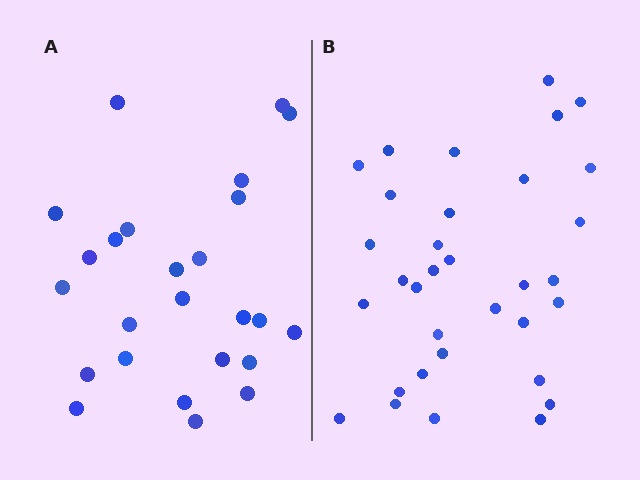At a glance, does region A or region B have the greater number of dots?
Region B (the right region) has more dots.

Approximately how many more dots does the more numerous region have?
Region B has roughly 8 or so more dots than region A.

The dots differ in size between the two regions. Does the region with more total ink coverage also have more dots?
No. Region A has more total ink coverage because its dots are larger, but region B actually contains more individual dots. Total area can be misleading — the number of items is what matters here.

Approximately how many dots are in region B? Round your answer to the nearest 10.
About 30 dots. (The exact count is 33, which rounds to 30.)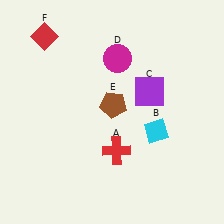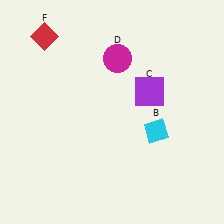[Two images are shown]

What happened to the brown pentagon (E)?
The brown pentagon (E) was removed in Image 2. It was in the top-right area of Image 1.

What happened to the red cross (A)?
The red cross (A) was removed in Image 2. It was in the bottom-right area of Image 1.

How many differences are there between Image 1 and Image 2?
There are 2 differences between the two images.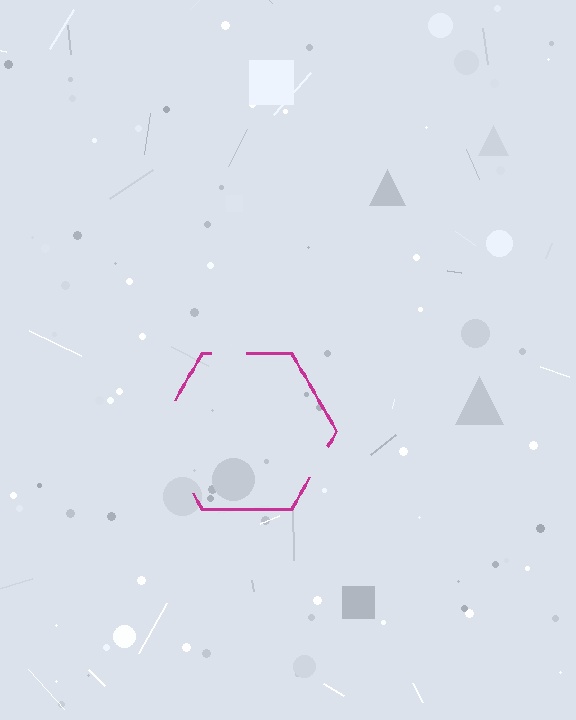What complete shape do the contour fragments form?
The contour fragments form a hexagon.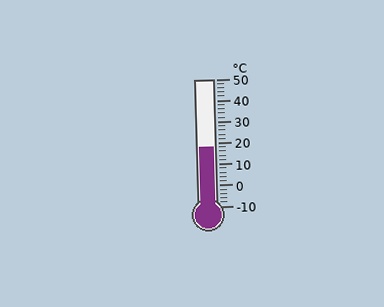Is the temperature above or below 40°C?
The temperature is below 40°C.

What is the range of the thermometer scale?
The thermometer scale ranges from -10°C to 50°C.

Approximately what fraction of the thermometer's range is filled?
The thermometer is filled to approximately 45% of its range.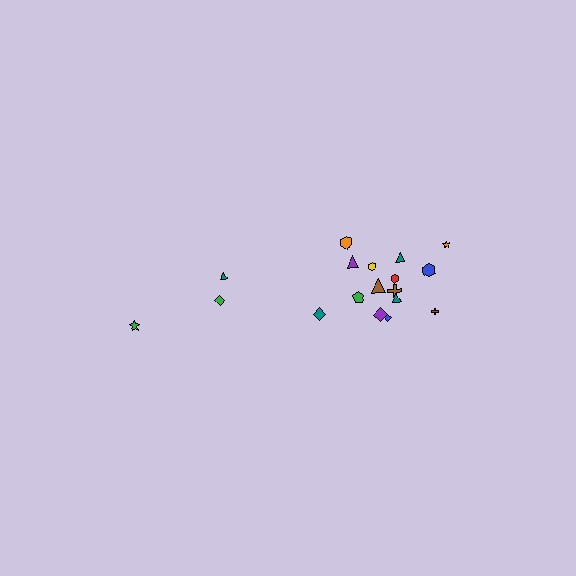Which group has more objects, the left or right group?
The right group.